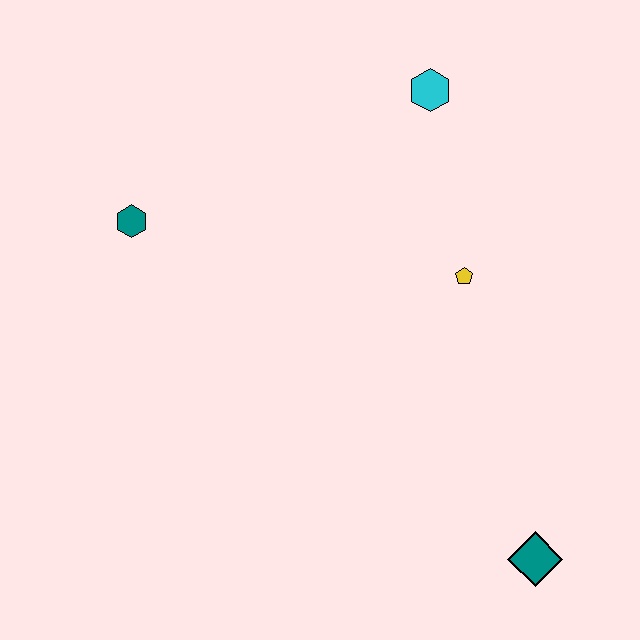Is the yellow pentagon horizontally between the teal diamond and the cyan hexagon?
Yes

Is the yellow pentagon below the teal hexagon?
Yes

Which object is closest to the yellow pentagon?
The cyan hexagon is closest to the yellow pentagon.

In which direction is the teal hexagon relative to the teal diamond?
The teal hexagon is to the left of the teal diamond.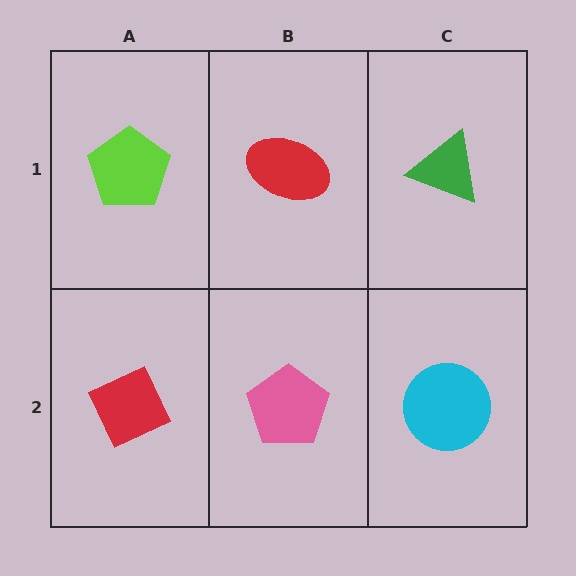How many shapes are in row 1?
3 shapes.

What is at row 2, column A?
A red diamond.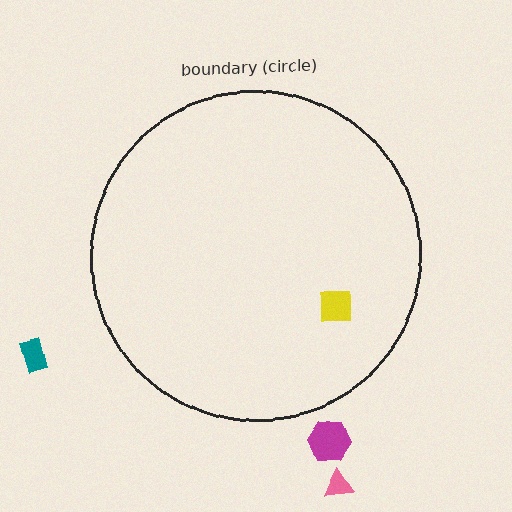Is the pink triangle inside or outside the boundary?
Outside.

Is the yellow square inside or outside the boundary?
Inside.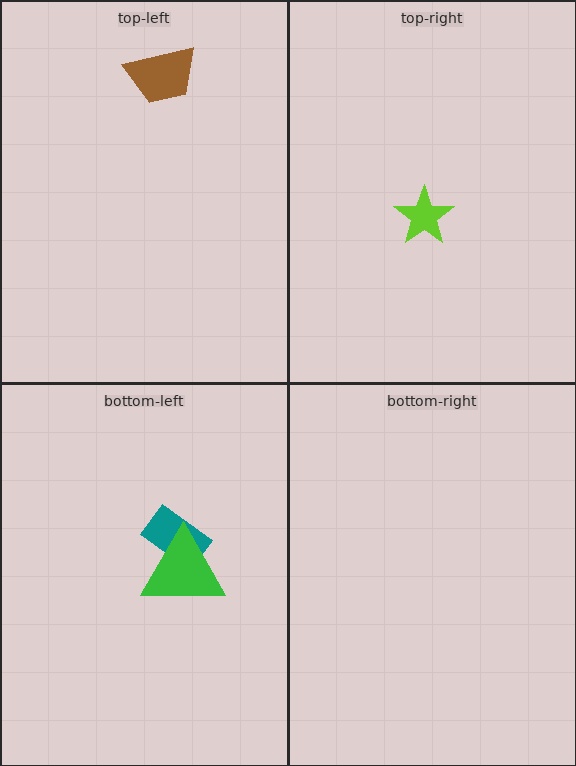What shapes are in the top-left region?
The brown trapezoid.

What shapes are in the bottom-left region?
The teal rectangle, the green triangle.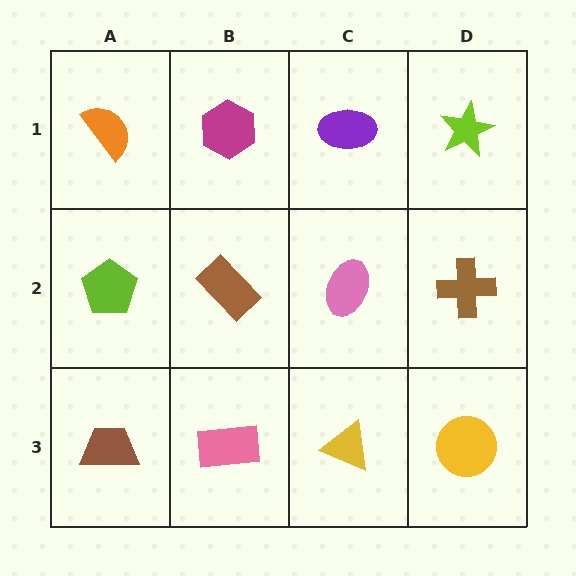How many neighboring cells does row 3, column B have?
3.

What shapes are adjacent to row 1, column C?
A pink ellipse (row 2, column C), a magenta hexagon (row 1, column B), a lime star (row 1, column D).